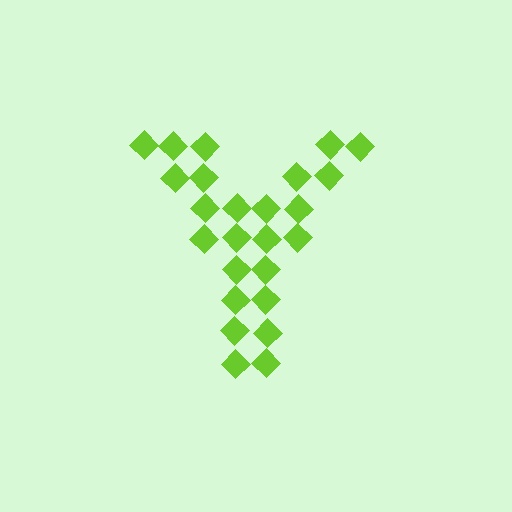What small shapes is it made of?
It is made of small diamonds.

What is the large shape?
The large shape is the letter Y.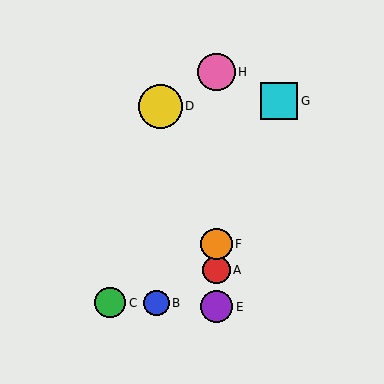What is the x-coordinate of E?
Object E is at x≈216.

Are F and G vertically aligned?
No, F is at x≈216 and G is at x≈279.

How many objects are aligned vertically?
4 objects (A, E, F, H) are aligned vertically.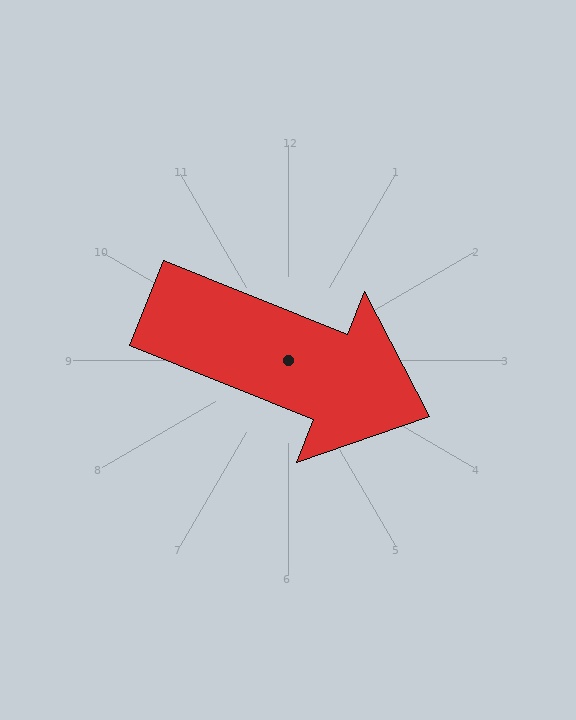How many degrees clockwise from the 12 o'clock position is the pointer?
Approximately 112 degrees.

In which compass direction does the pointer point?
East.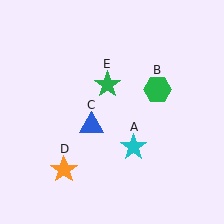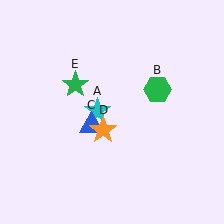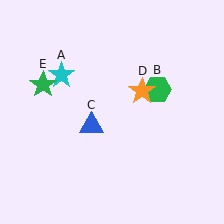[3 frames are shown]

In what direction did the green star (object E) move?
The green star (object E) moved left.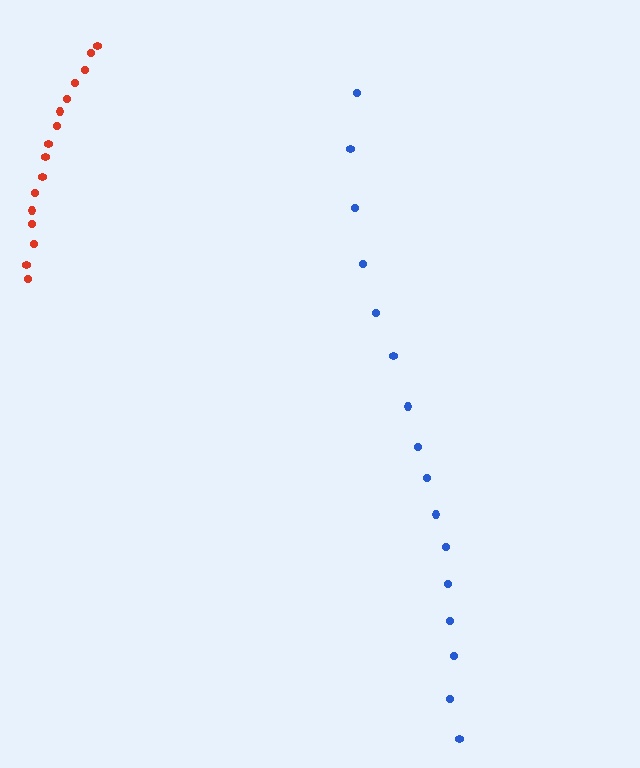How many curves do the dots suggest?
There are 2 distinct paths.